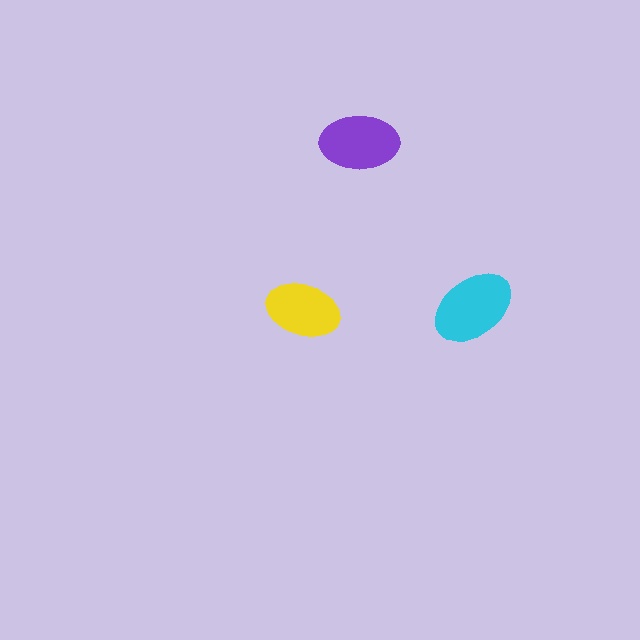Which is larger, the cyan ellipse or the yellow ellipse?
The cyan one.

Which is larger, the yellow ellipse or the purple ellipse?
The purple one.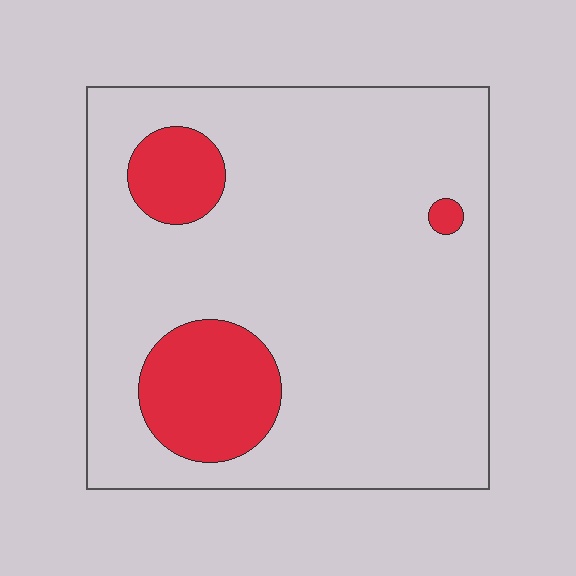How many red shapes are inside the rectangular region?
3.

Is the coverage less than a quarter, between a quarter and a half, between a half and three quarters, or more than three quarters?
Less than a quarter.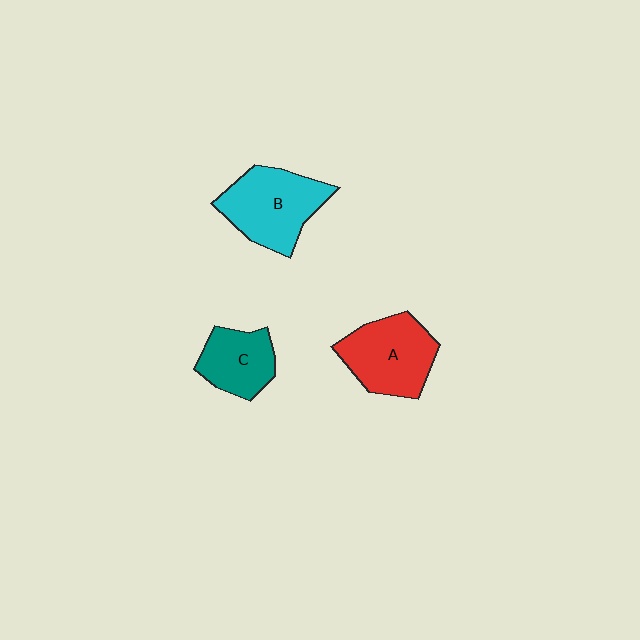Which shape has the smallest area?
Shape C (teal).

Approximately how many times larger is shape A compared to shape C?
Approximately 1.4 times.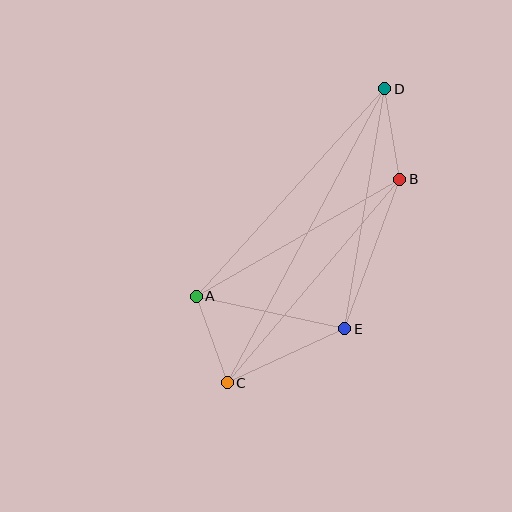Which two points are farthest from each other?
Points C and D are farthest from each other.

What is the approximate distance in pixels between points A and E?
The distance between A and E is approximately 152 pixels.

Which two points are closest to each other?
Points B and D are closest to each other.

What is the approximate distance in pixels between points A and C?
The distance between A and C is approximately 92 pixels.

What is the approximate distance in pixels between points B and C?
The distance between B and C is approximately 267 pixels.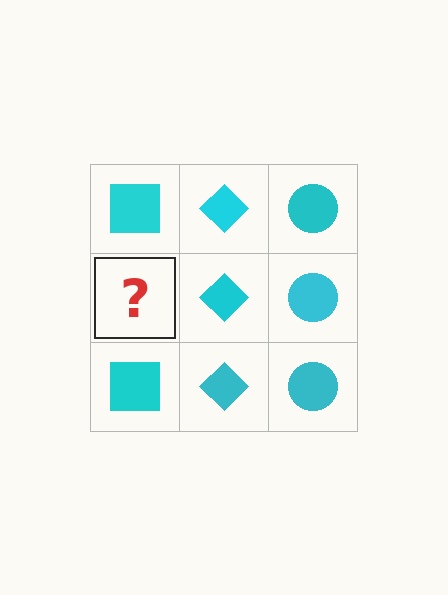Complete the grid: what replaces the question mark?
The question mark should be replaced with a cyan square.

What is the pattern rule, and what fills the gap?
The rule is that each column has a consistent shape. The gap should be filled with a cyan square.